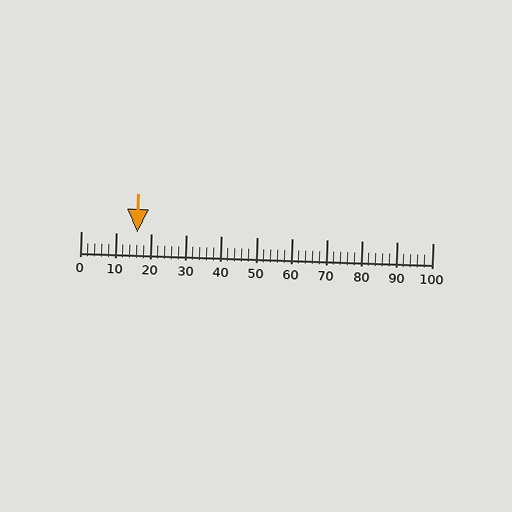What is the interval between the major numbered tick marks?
The major tick marks are spaced 10 units apart.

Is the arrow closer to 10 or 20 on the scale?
The arrow is closer to 20.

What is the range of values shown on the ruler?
The ruler shows values from 0 to 100.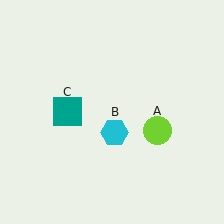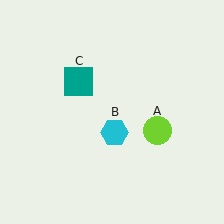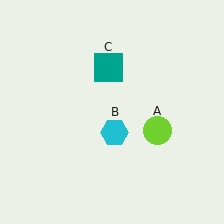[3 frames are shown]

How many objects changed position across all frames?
1 object changed position: teal square (object C).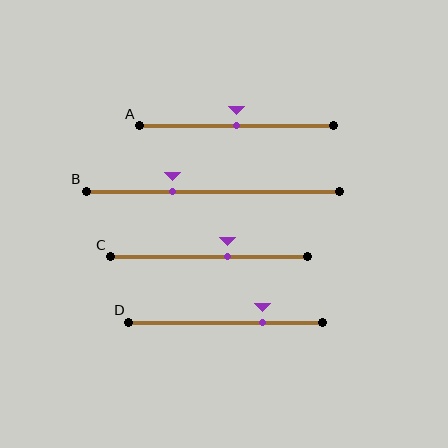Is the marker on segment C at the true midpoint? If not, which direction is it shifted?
No, the marker on segment C is shifted to the right by about 9% of the segment length.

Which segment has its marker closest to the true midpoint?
Segment A has its marker closest to the true midpoint.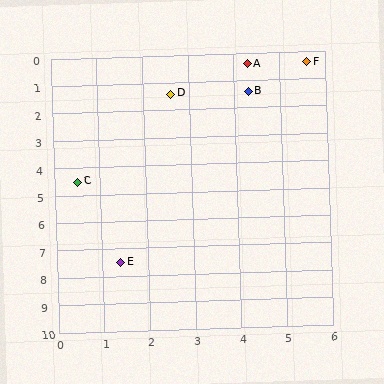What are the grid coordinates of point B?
Point B is at approximately (4.3, 1.4).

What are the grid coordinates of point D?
Point D is at approximately (2.6, 1.4).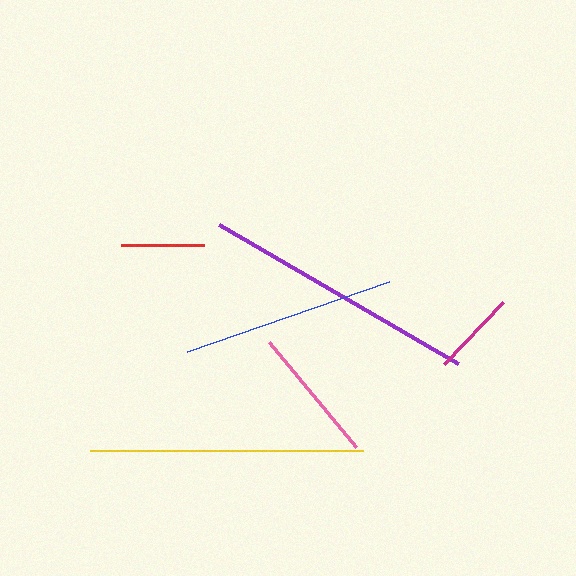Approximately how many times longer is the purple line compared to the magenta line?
The purple line is approximately 3.2 times the length of the magenta line.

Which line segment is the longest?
The purple line is the longest at approximately 276 pixels.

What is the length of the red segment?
The red segment is approximately 83 pixels long.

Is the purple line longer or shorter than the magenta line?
The purple line is longer than the magenta line.